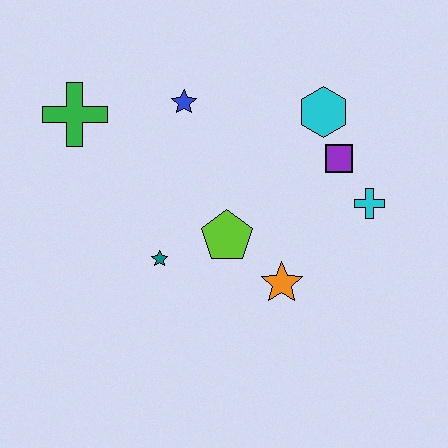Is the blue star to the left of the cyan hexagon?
Yes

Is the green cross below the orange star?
No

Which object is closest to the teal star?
The lime pentagon is closest to the teal star.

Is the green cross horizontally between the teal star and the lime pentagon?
No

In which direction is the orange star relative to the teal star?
The orange star is to the right of the teal star.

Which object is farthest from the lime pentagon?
The green cross is farthest from the lime pentagon.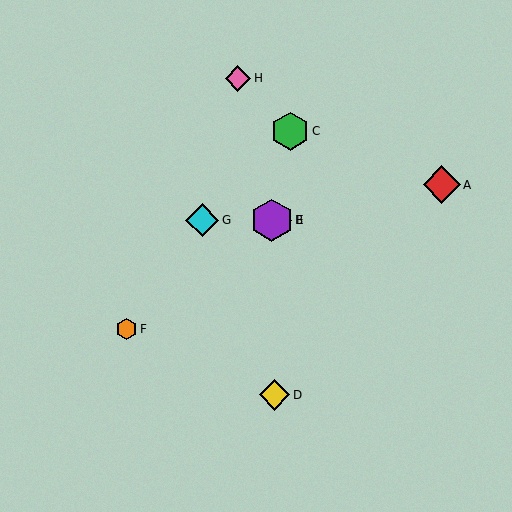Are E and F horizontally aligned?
No, E is at y≈220 and F is at y≈329.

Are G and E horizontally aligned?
Yes, both are at y≈220.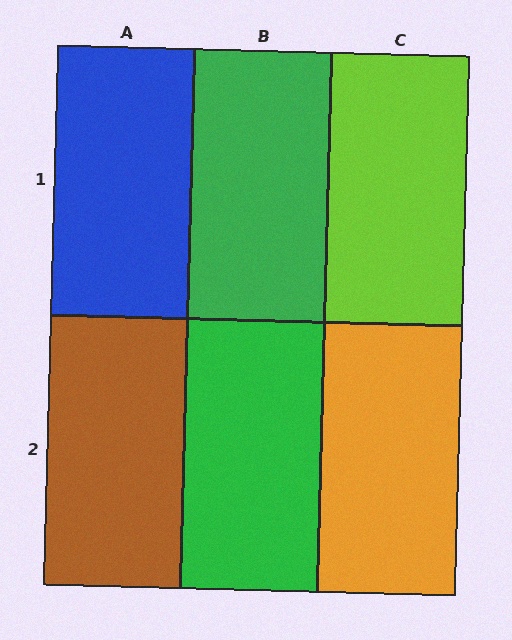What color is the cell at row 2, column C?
Orange.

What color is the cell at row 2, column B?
Green.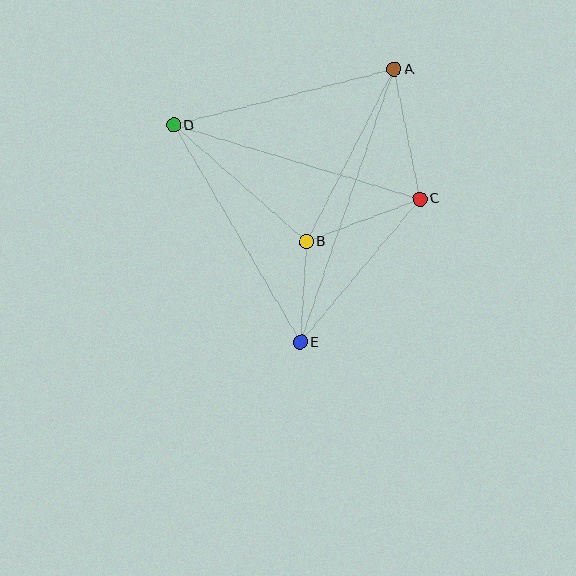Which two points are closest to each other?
Points B and E are closest to each other.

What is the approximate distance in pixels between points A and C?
The distance between A and C is approximately 132 pixels.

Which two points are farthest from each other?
Points A and E are farthest from each other.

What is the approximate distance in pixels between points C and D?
The distance between C and D is approximately 257 pixels.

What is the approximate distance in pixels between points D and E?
The distance between D and E is approximately 251 pixels.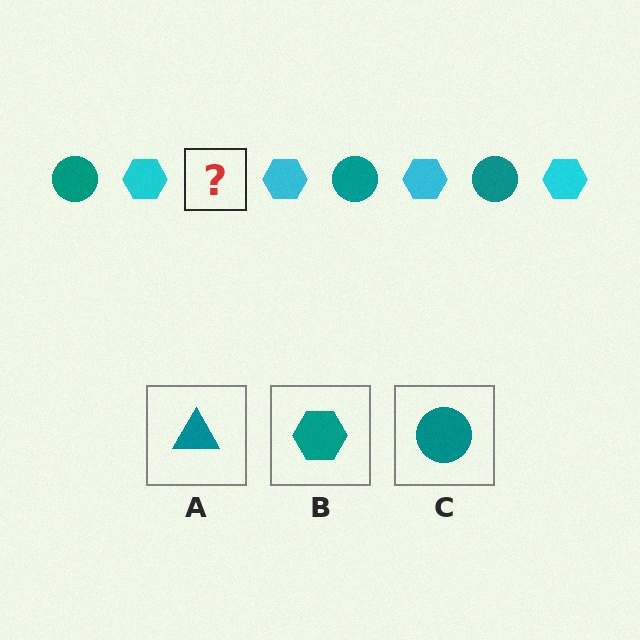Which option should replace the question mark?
Option C.